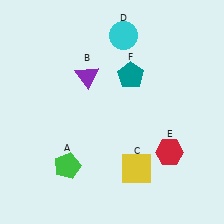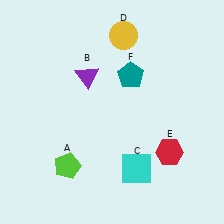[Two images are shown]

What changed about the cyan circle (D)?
In Image 1, D is cyan. In Image 2, it changed to yellow.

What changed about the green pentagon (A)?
In Image 1, A is green. In Image 2, it changed to lime.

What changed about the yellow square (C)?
In Image 1, C is yellow. In Image 2, it changed to cyan.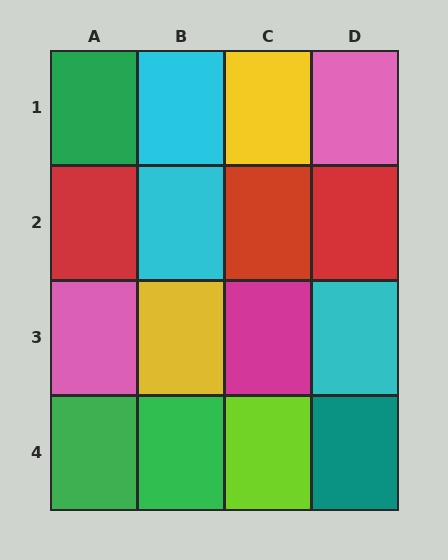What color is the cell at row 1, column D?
Pink.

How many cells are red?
3 cells are red.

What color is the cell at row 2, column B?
Cyan.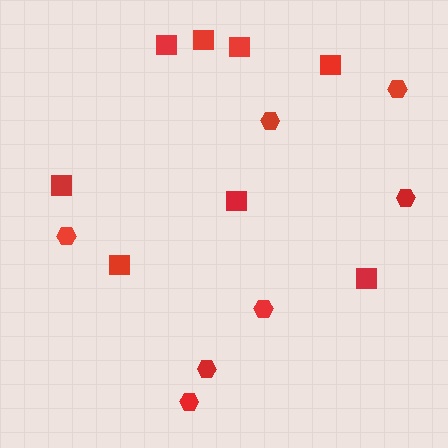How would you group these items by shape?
There are 2 groups: one group of hexagons (7) and one group of squares (8).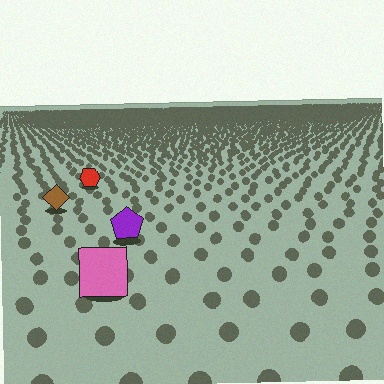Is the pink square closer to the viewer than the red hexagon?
Yes. The pink square is closer — you can tell from the texture gradient: the ground texture is coarser near it.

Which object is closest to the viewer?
The pink square is closest. The texture marks near it are larger and more spread out.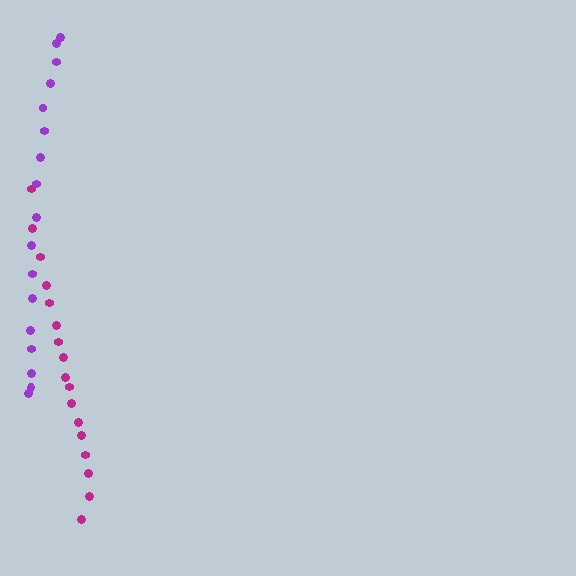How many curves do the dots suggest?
There are 2 distinct paths.